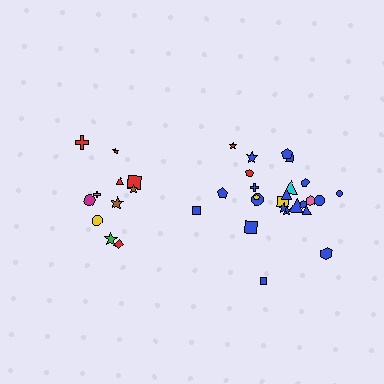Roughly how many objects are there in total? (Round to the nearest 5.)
Roughly 35 objects in total.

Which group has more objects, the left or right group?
The right group.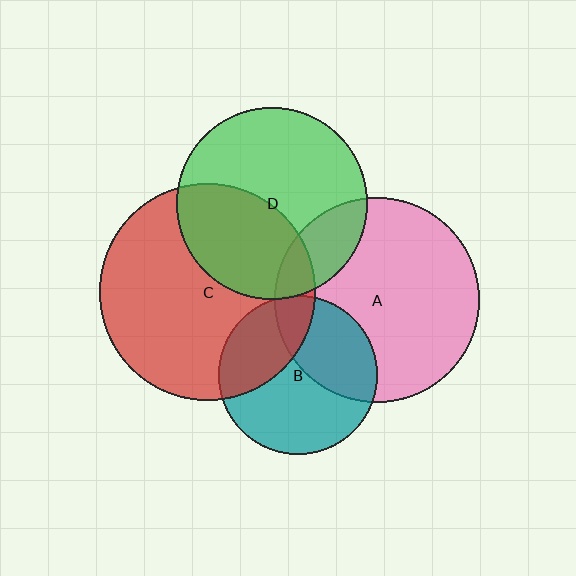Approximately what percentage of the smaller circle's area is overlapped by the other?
Approximately 10%.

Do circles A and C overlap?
Yes.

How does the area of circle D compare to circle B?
Approximately 1.4 times.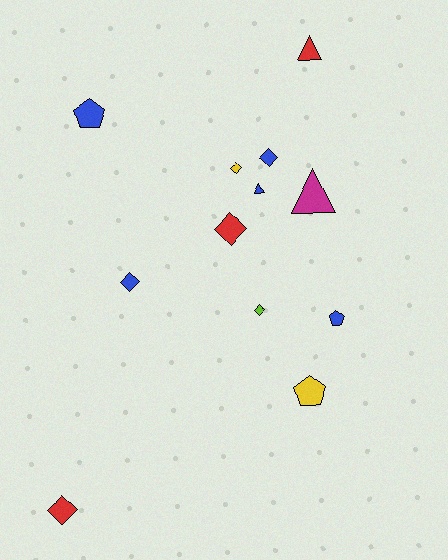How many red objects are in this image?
There are 3 red objects.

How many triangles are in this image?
There are 3 triangles.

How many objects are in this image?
There are 12 objects.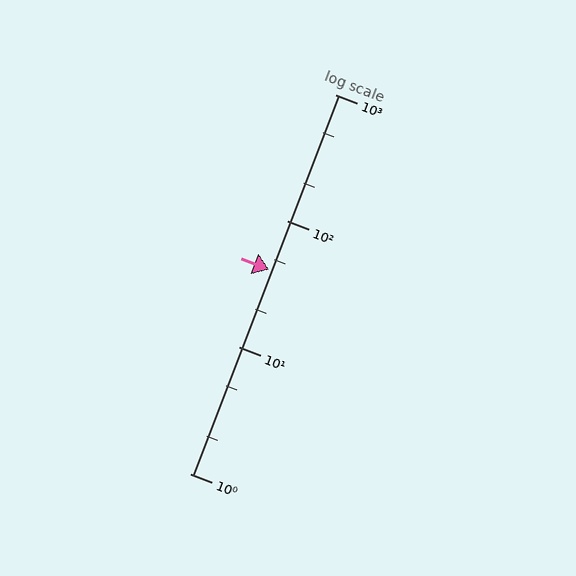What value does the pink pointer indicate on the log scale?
The pointer indicates approximately 41.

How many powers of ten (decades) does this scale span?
The scale spans 3 decades, from 1 to 1000.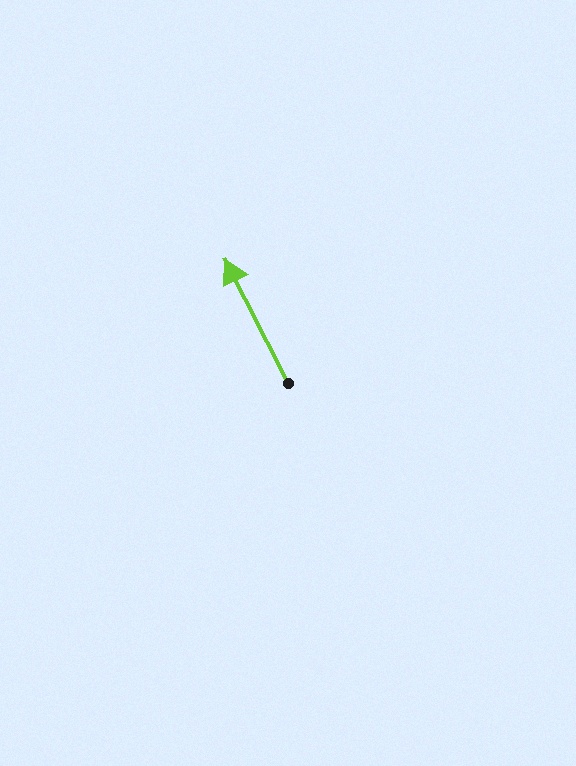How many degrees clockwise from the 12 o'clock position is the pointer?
Approximately 333 degrees.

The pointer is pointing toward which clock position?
Roughly 11 o'clock.